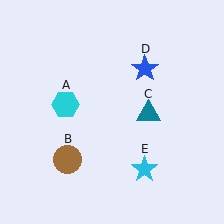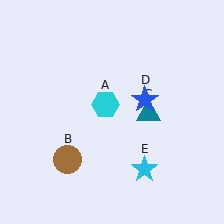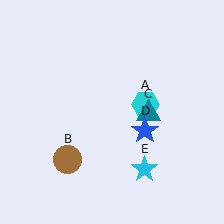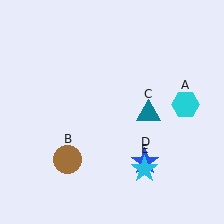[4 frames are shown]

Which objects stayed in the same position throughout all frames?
Brown circle (object B) and teal triangle (object C) and cyan star (object E) remained stationary.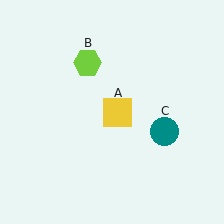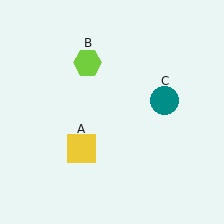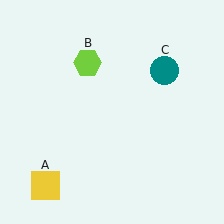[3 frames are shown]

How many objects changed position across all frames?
2 objects changed position: yellow square (object A), teal circle (object C).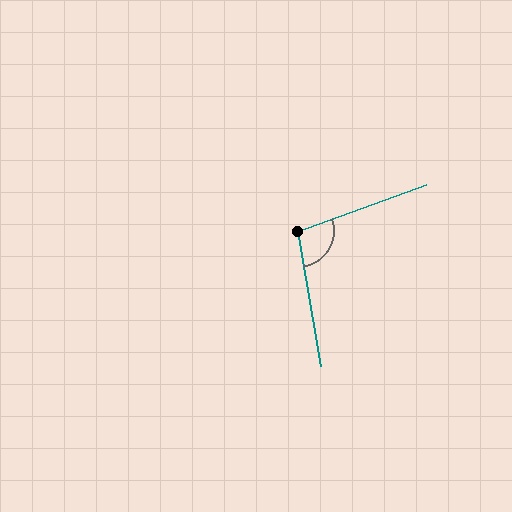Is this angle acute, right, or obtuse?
It is obtuse.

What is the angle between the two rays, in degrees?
Approximately 100 degrees.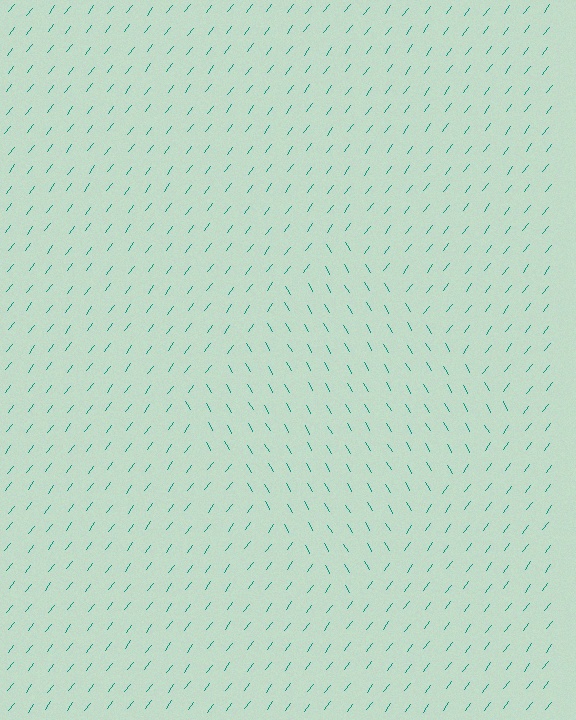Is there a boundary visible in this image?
Yes, there is a texture boundary formed by a change in line orientation.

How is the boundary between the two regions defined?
The boundary is defined purely by a change in line orientation (approximately 67 degrees difference). All lines are the same color and thickness.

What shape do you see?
I see a diamond.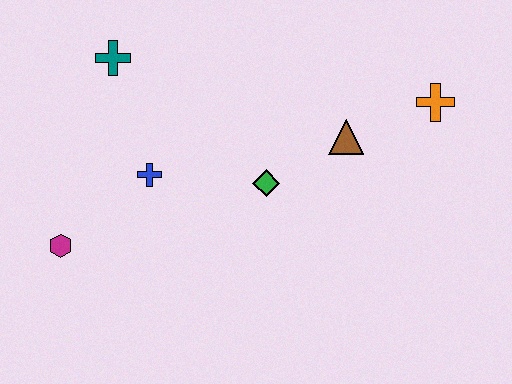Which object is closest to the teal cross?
The blue cross is closest to the teal cross.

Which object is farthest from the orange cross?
The magenta hexagon is farthest from the orange cross.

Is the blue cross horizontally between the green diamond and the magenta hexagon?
Yes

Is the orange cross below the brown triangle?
No